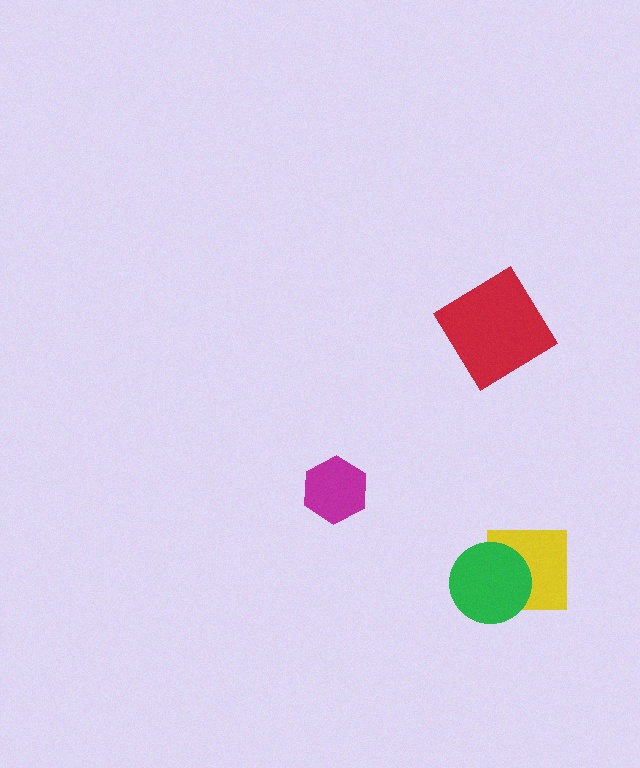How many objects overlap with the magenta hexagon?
0 objects overlap with the magenta hexagon.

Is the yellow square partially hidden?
Yes, it is partially covered by another shape.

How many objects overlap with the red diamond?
0 objects overlap with the red diamond.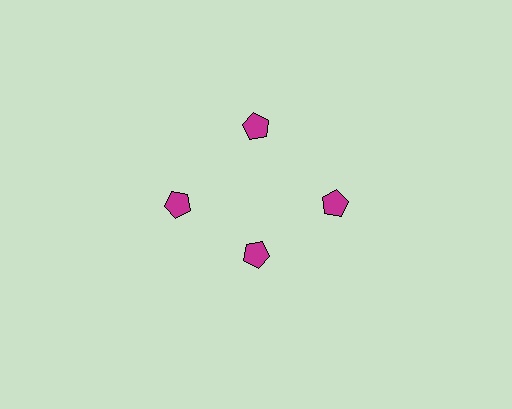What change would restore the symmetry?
The symmetry would be restored by moving it outward, back onto the ring so that all 4 pentagons sit at equal angles and equal distance from the center.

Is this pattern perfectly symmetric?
No. The 4 magenta pentagons are arranged in a ring, but one element near the 6 o'clock position is pulled inward toward the center, breaking the 4-fold rotational symmetry.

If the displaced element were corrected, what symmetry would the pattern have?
It would have 4-fold rotational symmetry — the pattern would map onto itself every 90 degrees.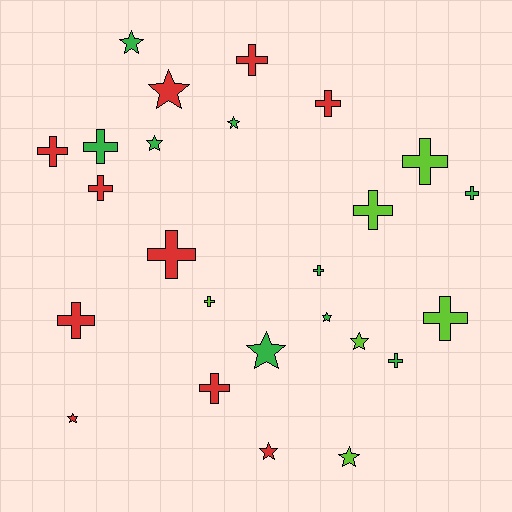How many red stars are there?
There are 3 red stars.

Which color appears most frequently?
Red, with 10 objects.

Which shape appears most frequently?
Cross, with 15 objects.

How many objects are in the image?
There are 25 objects.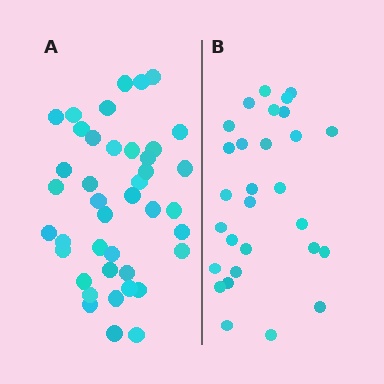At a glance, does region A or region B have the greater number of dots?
Region A (the left region) has more dots.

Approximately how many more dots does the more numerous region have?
Region A has roughly 12 or so more dots than region B.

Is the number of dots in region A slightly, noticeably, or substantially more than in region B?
Region A has noticeably more, but not dramatically so. The ratio is roughly 1.4 to 1.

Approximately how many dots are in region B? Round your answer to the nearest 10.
About 30 dots. (The exact count is 29, which rounds to 30.)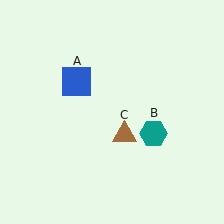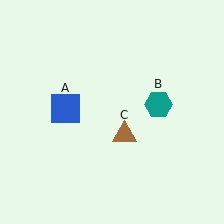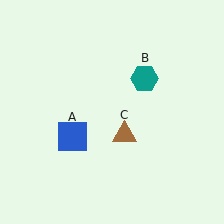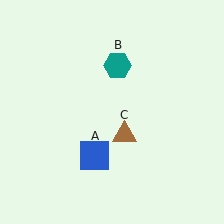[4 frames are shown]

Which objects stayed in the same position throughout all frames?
Brown triangle (object C) remained stationary.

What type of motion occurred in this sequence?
The blue square (object A), teal hexagon (object B) rotated counterclockwise around the center of the scene.